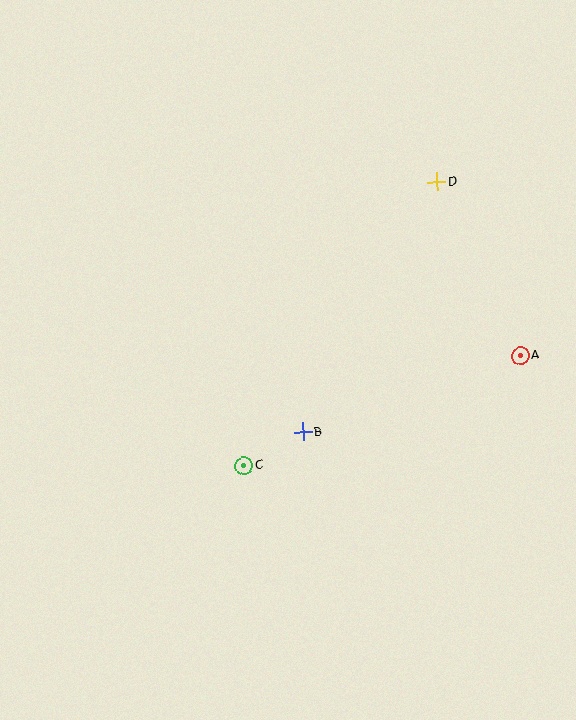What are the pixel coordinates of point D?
Point D is at (437, 182).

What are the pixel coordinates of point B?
Point B is at (303, 432).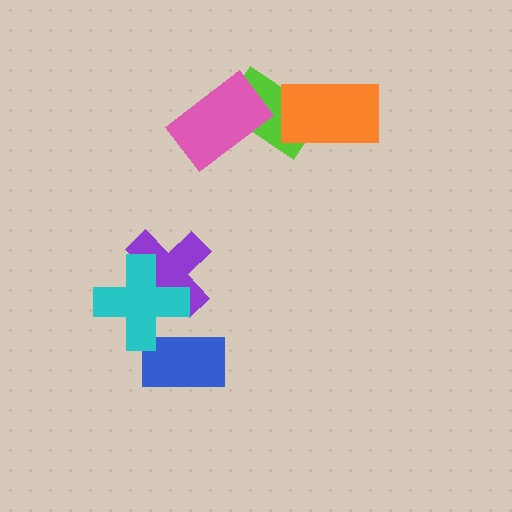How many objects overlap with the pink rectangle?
1 object overlaps with the pink rectangle.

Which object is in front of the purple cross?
The cyan cross is in front of the purple cross.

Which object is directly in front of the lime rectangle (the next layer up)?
The pink rectangle is directly in front of the lime rectangle.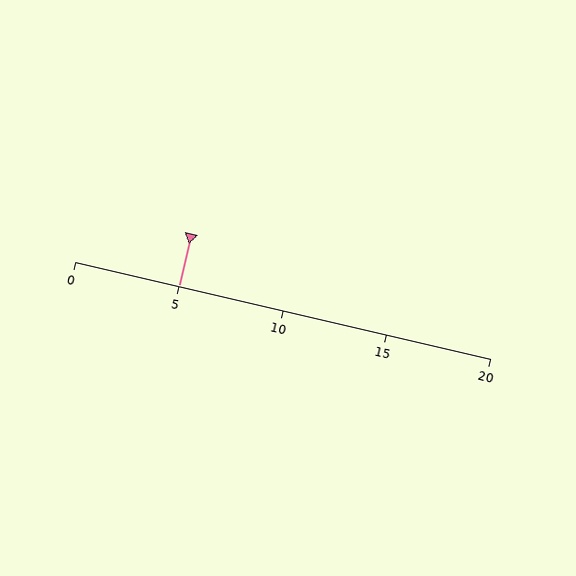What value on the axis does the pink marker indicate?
The marker indicates approximately 5.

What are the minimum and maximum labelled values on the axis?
The axis runs from 0 to 20.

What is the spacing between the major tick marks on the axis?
The major ticks are spaced 5 apart.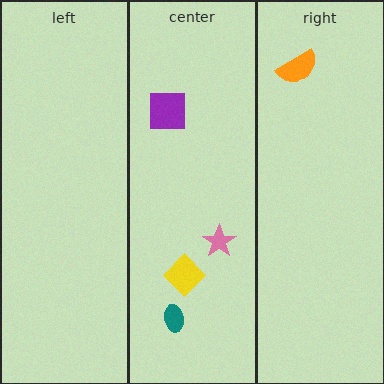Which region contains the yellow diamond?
The center region.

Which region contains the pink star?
The center region.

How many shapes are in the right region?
1.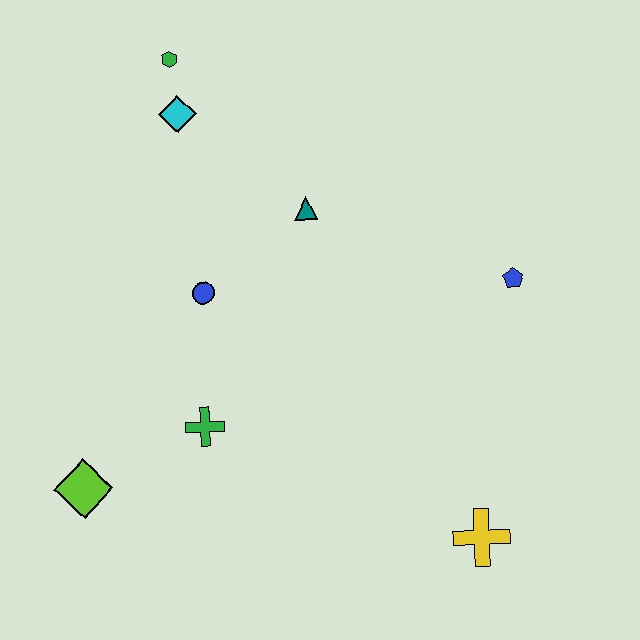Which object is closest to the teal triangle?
The blue circle is closest to the teal triangle.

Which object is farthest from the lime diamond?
The blue pentagon is farthest from the lime diamond.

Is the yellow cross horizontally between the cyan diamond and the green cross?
No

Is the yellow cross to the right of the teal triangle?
Yes